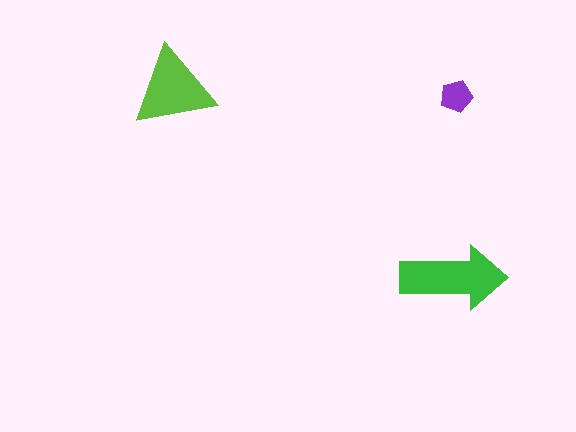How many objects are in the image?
There are 3 objects in the image.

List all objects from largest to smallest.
The green arrow, the lime triangle, the purple pentagon.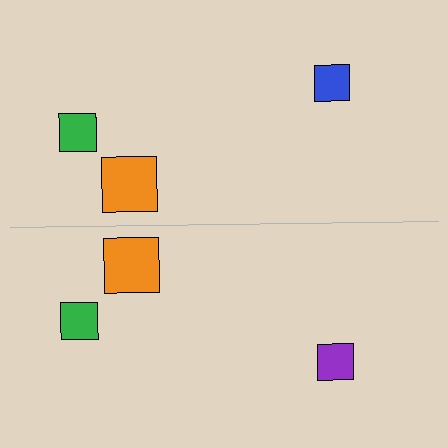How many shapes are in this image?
There are 6 shapes in this image.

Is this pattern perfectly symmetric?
No, the pattern is not perfectly symmetric. The purple square on the bottom side breaks the symmetry — its mirror counterpart is blue.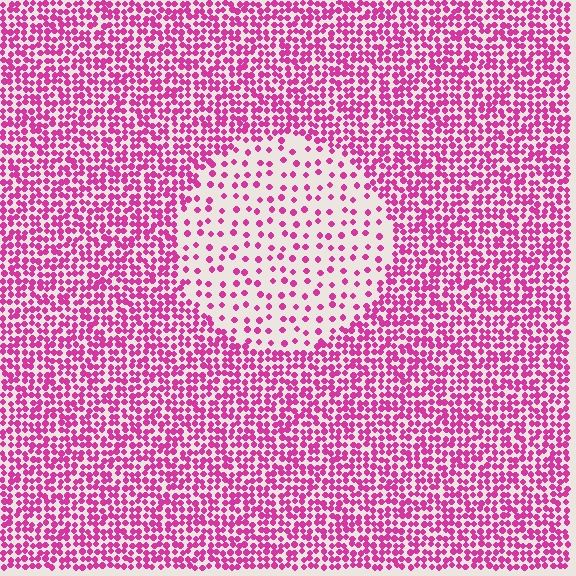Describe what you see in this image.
The image contains small magenta elements arranged at two different densities. A circle-shaped region is visible where the elements are less densely packed than the surrounding area.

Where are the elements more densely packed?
The elements are more densely packed outside the circle boundary.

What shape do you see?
I see a circle.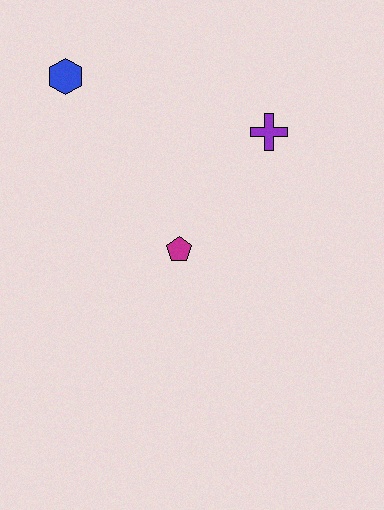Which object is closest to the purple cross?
The magenta pentagon is closest to the purple cross.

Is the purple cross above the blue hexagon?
No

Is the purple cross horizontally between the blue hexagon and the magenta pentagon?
No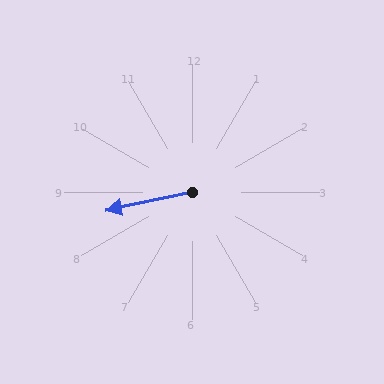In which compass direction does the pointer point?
West.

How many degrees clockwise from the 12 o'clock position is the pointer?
Approximately 258 degrees.